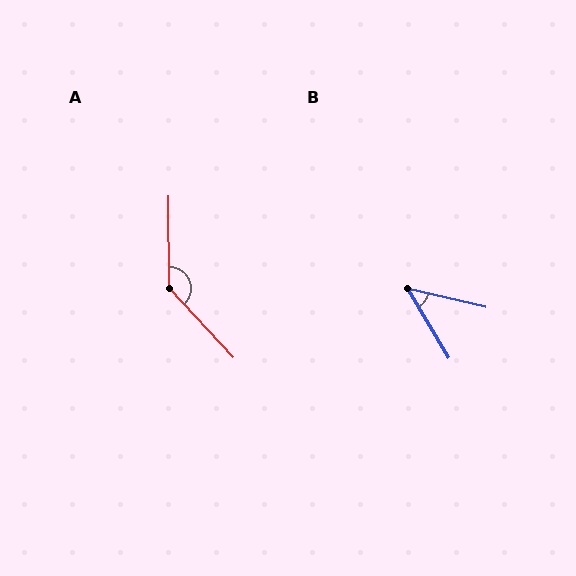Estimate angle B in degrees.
Approximately 46 degrees.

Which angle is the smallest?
B, at approximately 46 degrees.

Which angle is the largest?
A, at approximately 137 degrees.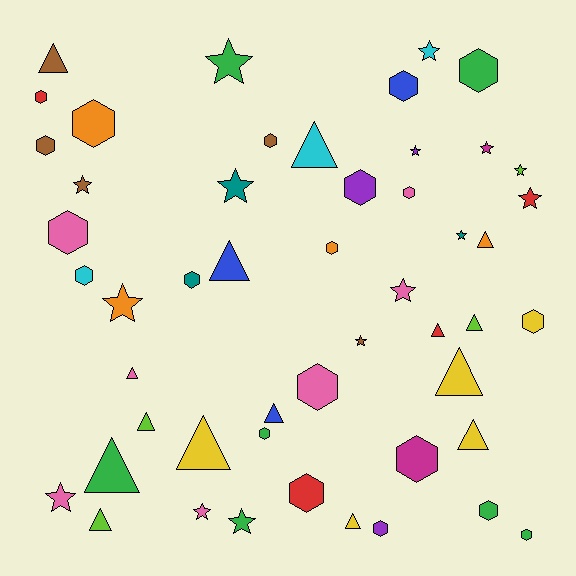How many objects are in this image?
There are 50 objects.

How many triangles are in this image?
There are 15 triangles.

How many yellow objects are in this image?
There are 5 yellow objects.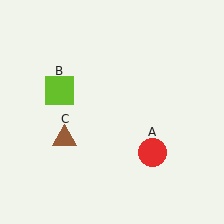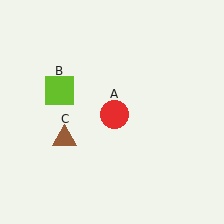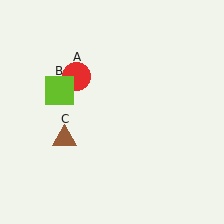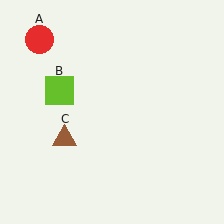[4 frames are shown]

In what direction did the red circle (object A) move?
The red circle (object A) moved up and to the left.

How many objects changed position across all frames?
1 object changed position: red circle (object A).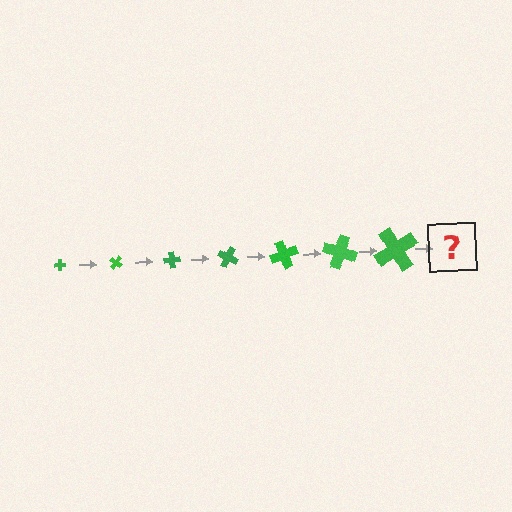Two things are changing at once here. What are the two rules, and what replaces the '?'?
The two rules are that the cross grows larger each step and it rotates 40 degrees each step. The '?' should be a cross, larger than the previous one and rotated 280 degrees from the start.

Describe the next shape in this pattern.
It should be a cross, larger than the previous one and rotated 280 degrees from the start.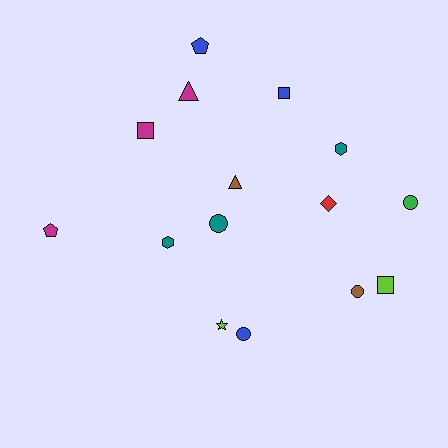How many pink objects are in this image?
There are no pink objects.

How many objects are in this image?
There are 15 objects.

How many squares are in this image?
There are 3 squares.